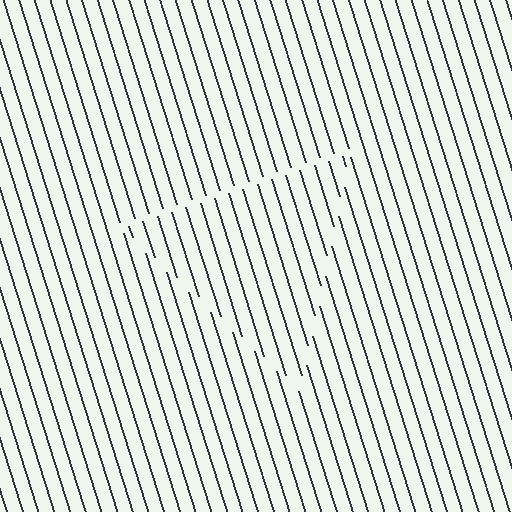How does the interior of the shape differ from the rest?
The interior of the shape contains the same grating, shifted by half a period — the contour is defined by the phase discontinuity where line-ends from the inner and outer gratings abut.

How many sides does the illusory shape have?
3 sides — the line-ends trace a triangle.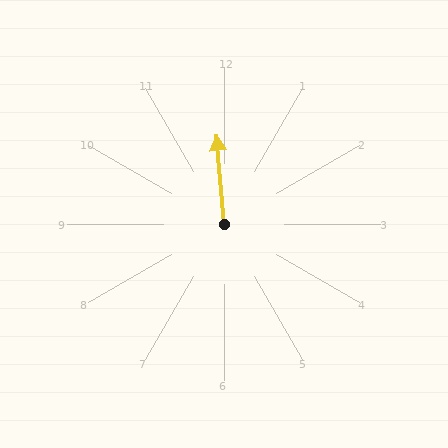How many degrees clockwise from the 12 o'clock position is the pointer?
Approximately 355 degrees.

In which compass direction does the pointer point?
North.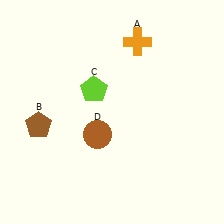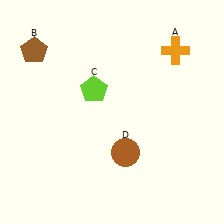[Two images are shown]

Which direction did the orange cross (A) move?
The orange cross (A) moved right.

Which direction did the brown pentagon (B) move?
The brown pentagon (B) moved up.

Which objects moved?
The objects that moved are: the orange cross (A), the brown pentagon (B), the brown circle (D).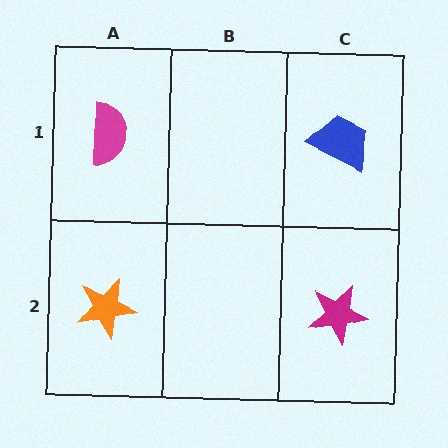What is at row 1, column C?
A blue trapezoid.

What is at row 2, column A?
An orange star.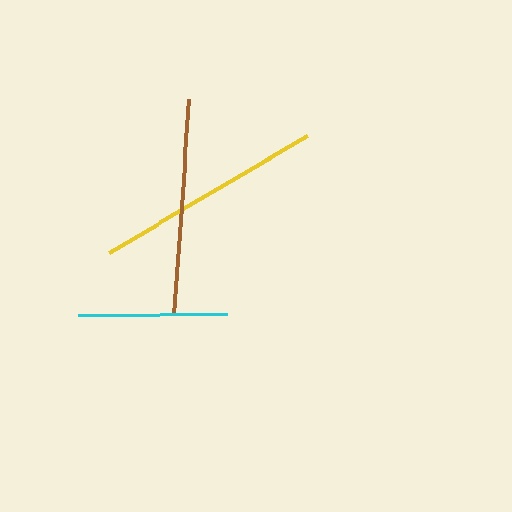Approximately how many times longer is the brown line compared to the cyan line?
The brown line is approximately 1.4 times the length of the cyan line.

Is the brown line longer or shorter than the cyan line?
The brown line is longer than the cyan line.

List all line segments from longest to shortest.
From longest to shortest: yellow, brown, cyan.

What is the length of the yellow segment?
The yellow segment is approximately 229 pixels long.